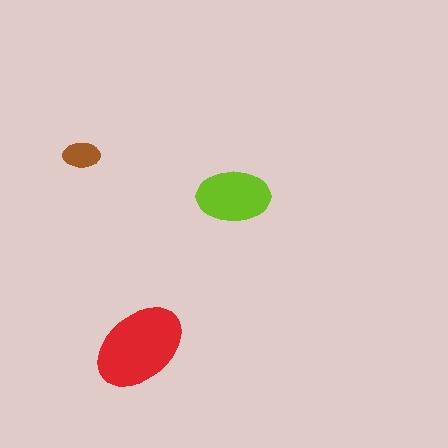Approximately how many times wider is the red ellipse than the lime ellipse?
About 1.5 times wider.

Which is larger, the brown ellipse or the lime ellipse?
The lime one.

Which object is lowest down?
The red ellipse is bottommost.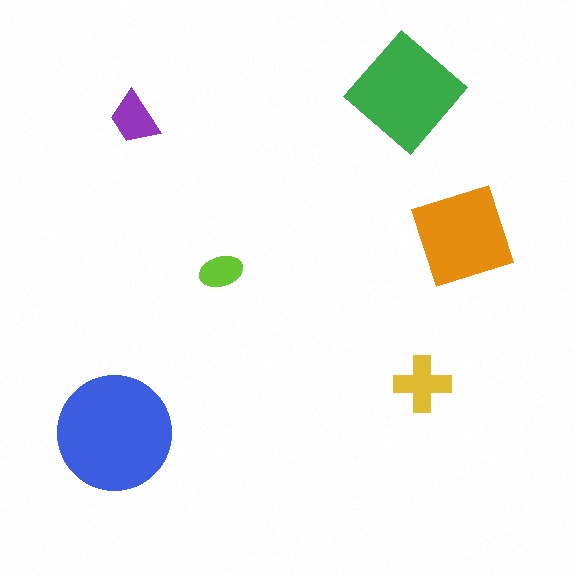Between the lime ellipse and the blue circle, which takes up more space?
The blue circle.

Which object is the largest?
The blue circle.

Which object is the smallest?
The lime ellipse.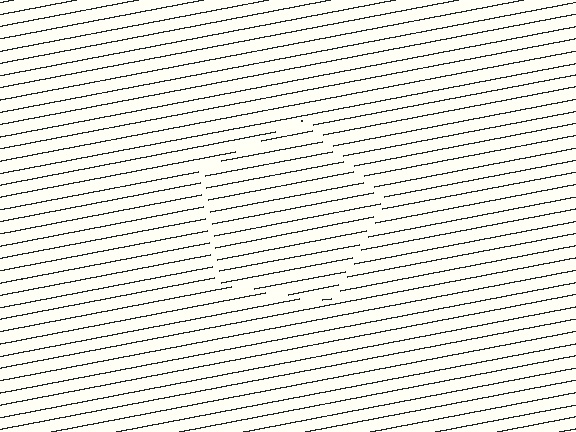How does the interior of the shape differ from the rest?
The interior of the shape contains the same grating, shifted by half a period — the contour is defined by the phase discontinuity where line-ends from the inner and outer gratings abut.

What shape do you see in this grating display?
An illusory pentagon. The interior of the shape contains the same grating, shifted by half a period — the contour is defined by the phase discontinuity where line-ends from the inner and outer gratings abut.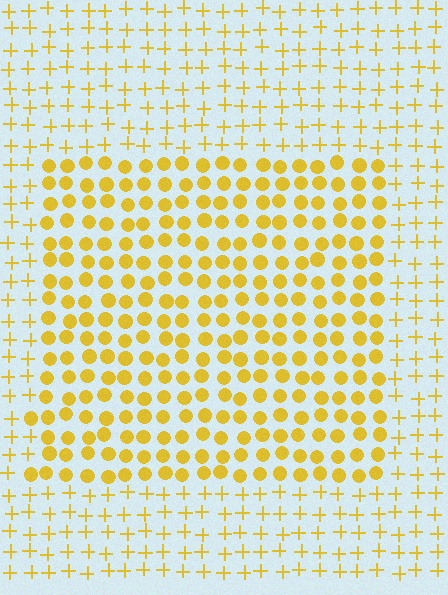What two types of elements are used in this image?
The image uses circles inside the rectangle region and plus signs outside it.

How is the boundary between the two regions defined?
The boundary is defined by a change in element shape: circles inside vs. plus signs outside. All elements share the same color and spacing.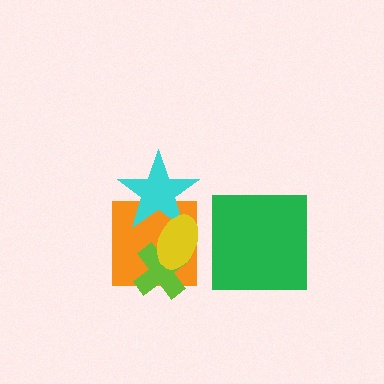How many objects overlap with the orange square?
3 objects overlap with the orange square.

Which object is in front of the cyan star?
The yellow ellipse is in front of the cyan star.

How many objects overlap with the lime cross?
2 objects overlap with the lime cross.